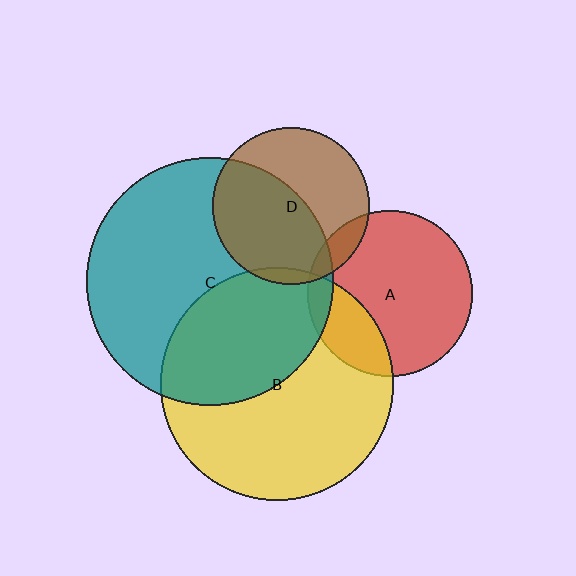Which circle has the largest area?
Circle C (teal).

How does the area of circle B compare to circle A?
Approximately 2.0 times.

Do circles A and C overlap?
Yes.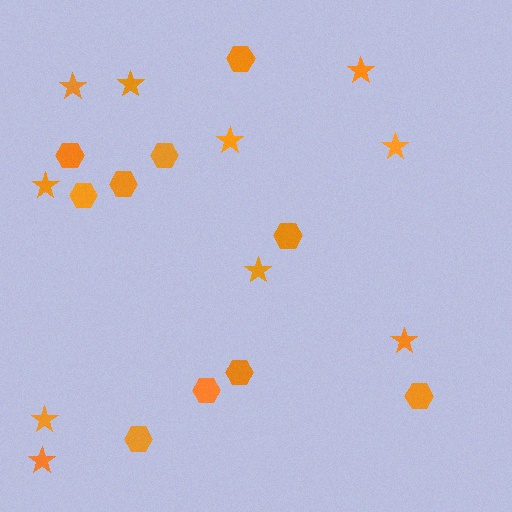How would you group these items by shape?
There are 2 groups: one group of hexagons (10) and one group of stars (10).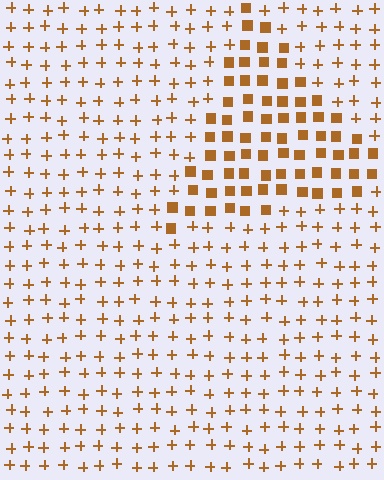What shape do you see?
I see a triangle.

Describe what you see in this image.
The image is filled with small brown elements arranged in a uniform grid. A triangle-shaped region contains squares, while the surrounding area contains plus signs. The boundary is defined purely by the change in element shape.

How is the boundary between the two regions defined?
The boundary is defined by a change in element shape: squares inside vs. plus signs outside. All elements share the same color and spacing.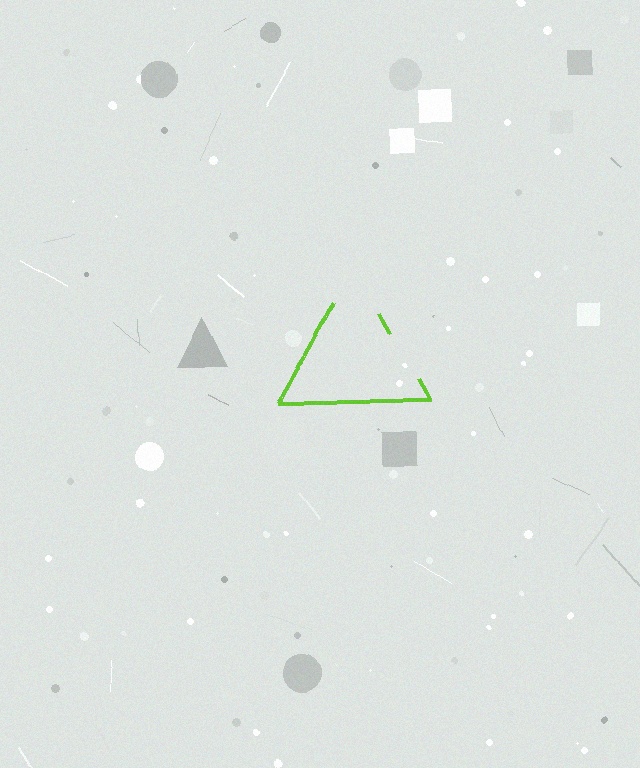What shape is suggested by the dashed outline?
The dashed outline suggests a triangle.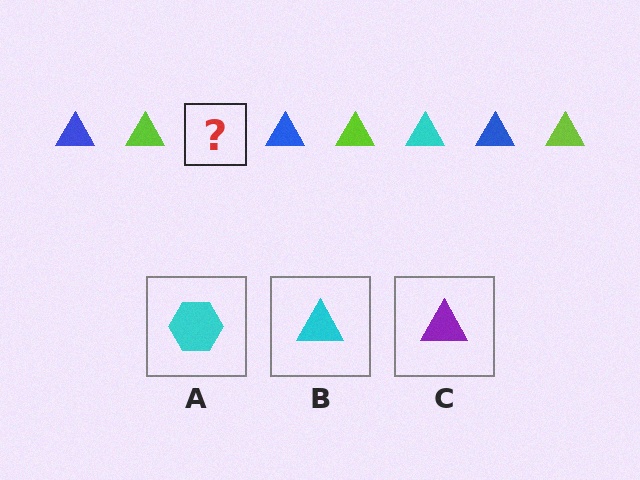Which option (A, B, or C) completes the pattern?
B.